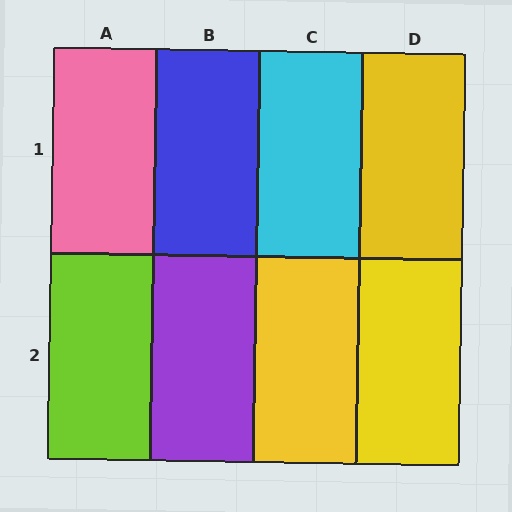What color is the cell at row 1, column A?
Pink.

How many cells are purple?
1 cell is purple.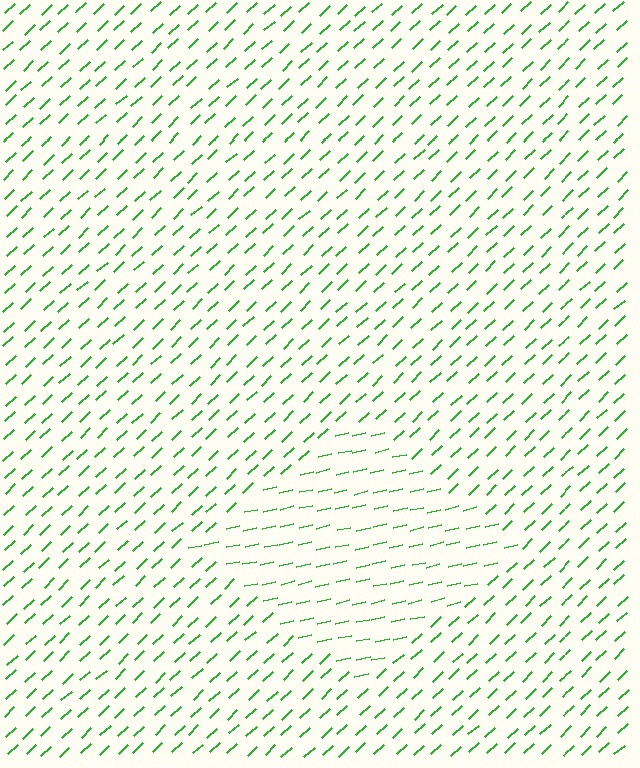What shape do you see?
I see a diamond.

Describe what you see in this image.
The image is filled with small green line segments. A diamond region in the image has lines oriented differently from the surrounding lines, creating a visible texture boundary.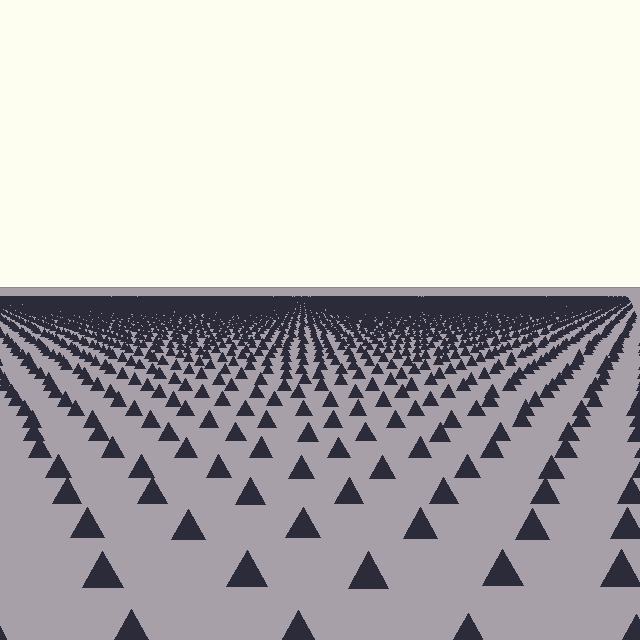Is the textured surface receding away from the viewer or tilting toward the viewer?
The surface is receding away from the viewer. Texture elements get smaller and denser toward the top.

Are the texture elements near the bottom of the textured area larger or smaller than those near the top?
Larger. Near the bottom, elements are closer to the viewer and appear at a bigger on-screen size.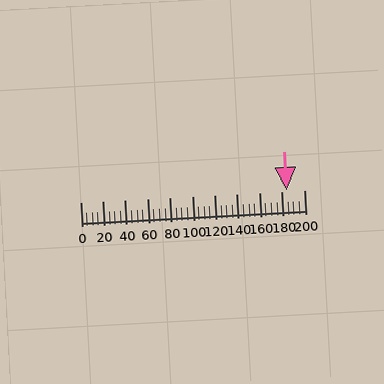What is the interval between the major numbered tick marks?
The major tick marks are spaced 20 units apart.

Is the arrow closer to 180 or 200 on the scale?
The arrow is closer to 180.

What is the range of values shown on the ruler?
The ruler shows values from 0 to 200.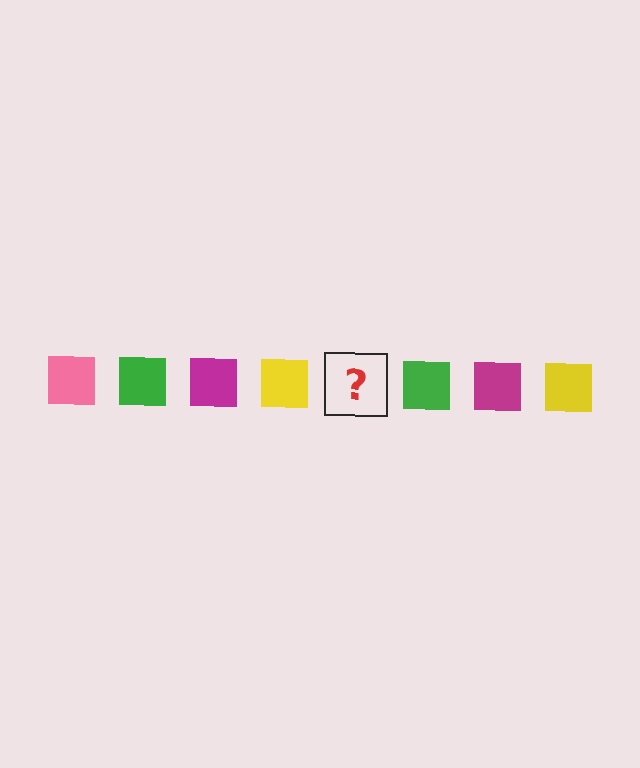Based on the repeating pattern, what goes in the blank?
The blank should be a pink square.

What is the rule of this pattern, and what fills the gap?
The rule is that the pattern cycles through pink, green, magenta, yellow squares. The gap should be filled with a pink square.